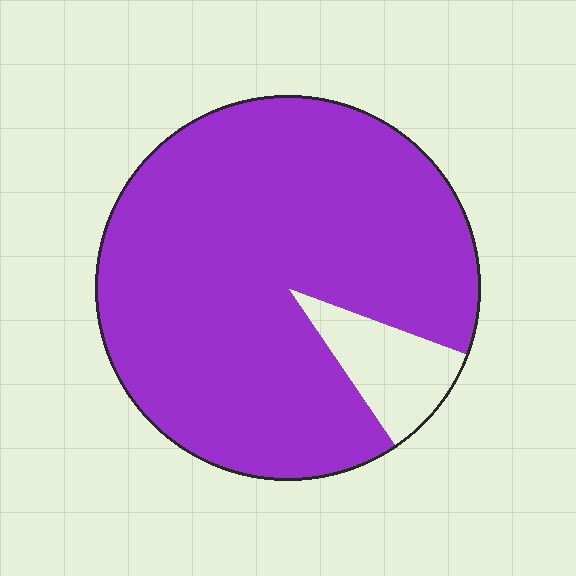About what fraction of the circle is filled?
About nine tenths (9/10).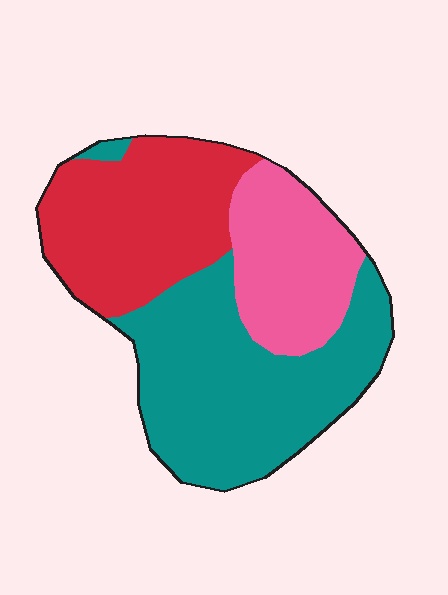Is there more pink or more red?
Red.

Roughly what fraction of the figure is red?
Red takes up about one third (1/3) of the figure.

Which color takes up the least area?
Pink, at roughly 25%.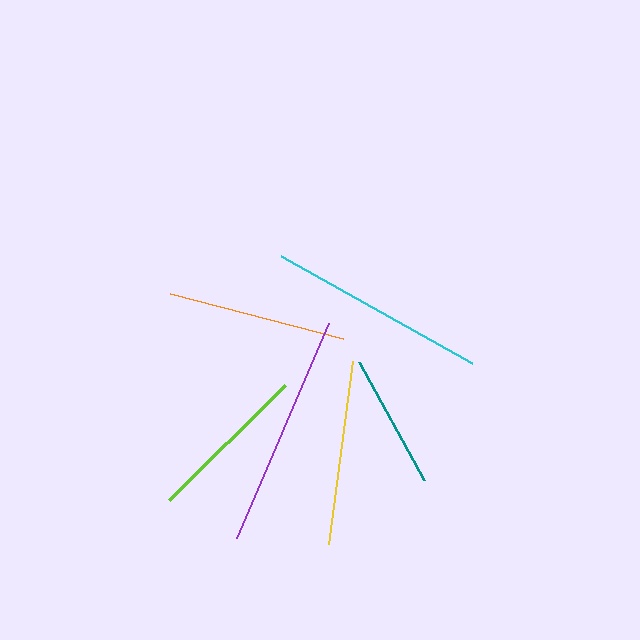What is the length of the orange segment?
The orange segment is approximately 180 pixels long.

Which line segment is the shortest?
The teal line is the shortest at approximately 135 pixels.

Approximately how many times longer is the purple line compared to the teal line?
The purple line is approximately 1.7 times the length of the teal line.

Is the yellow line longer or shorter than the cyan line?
The cyan line is longer than the yellow line.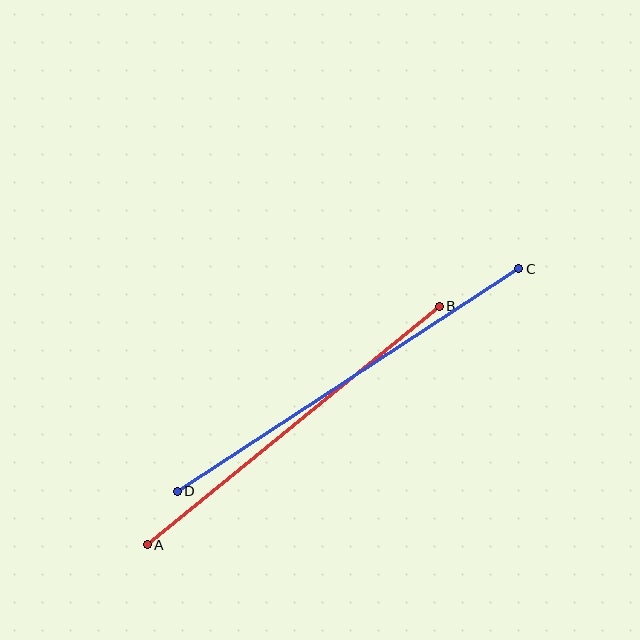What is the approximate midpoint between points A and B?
The midpoint is at approximately (293, 426) pixels.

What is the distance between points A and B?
The distance is approximately 377 pixels.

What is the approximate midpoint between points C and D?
The midpoint is at approximately (348, 380) pixels.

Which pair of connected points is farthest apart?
Points C and D are farthest apart.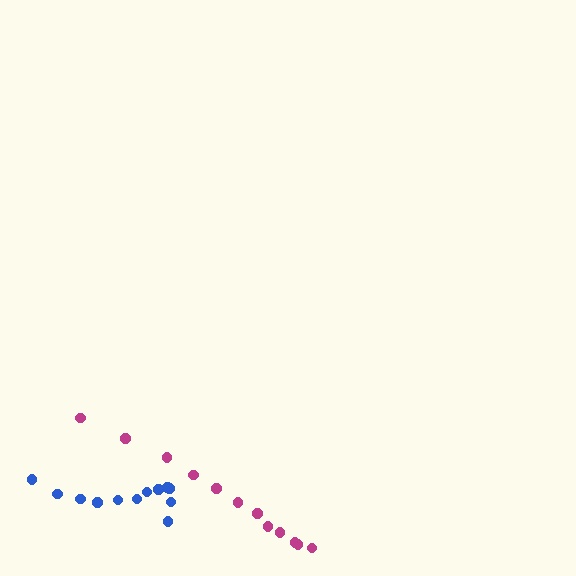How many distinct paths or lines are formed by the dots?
There are 2 distinct paths.